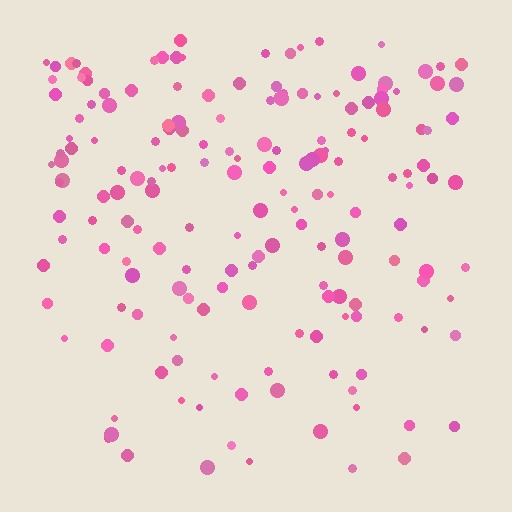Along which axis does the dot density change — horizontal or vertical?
Vertical.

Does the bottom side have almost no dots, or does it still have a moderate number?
Still a moderate number, just noticeably fewer than the top.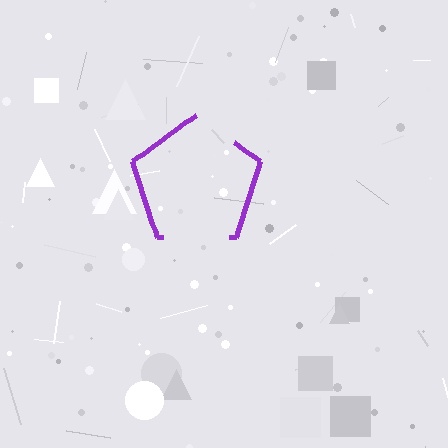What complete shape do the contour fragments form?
The contour fragments form a pentagon.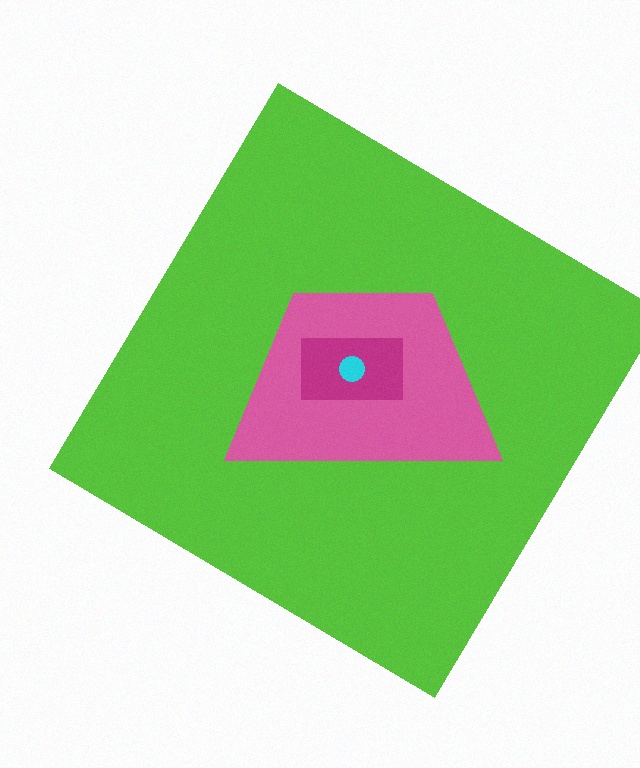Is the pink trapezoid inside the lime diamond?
Yes.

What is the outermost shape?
The lime diamond.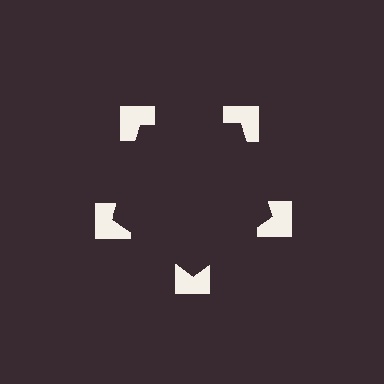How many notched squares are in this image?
There are 5 — one at each vertex of the illusory pentagon.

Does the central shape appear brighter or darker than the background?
It typically appears slightly darker than the background, even though no actual brightness change is drawn.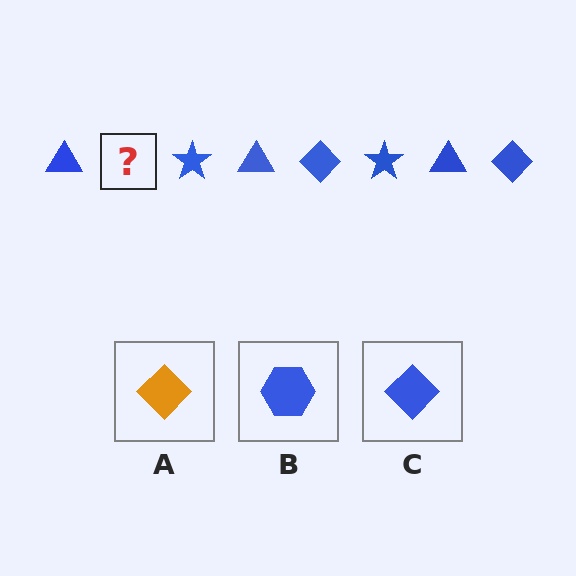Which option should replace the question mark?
Option C.